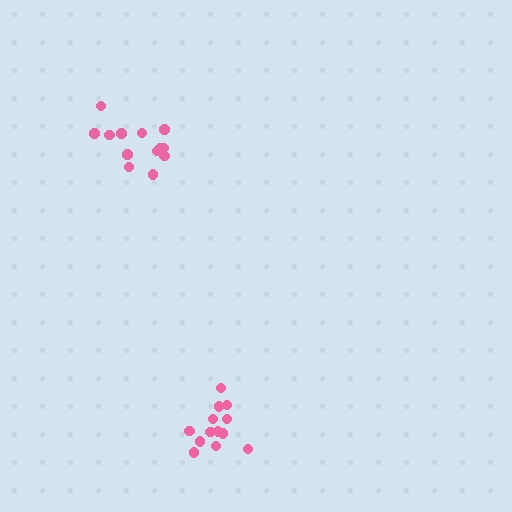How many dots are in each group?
Group 1: 13 dots, Group 2: 13 dots (26 total).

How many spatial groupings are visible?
There are 2 spatial groupings.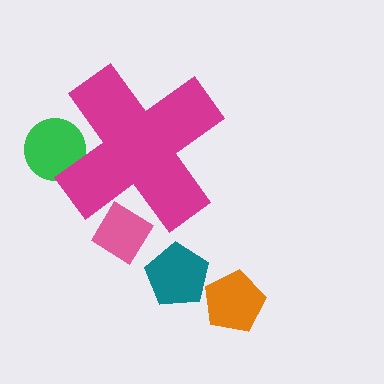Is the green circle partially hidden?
Yes, the green circle is partially hidden behind the magenta cross.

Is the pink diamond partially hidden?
Yes, the pink diamond is partially hidden behind the magenta cross.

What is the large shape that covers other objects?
A magenta cross.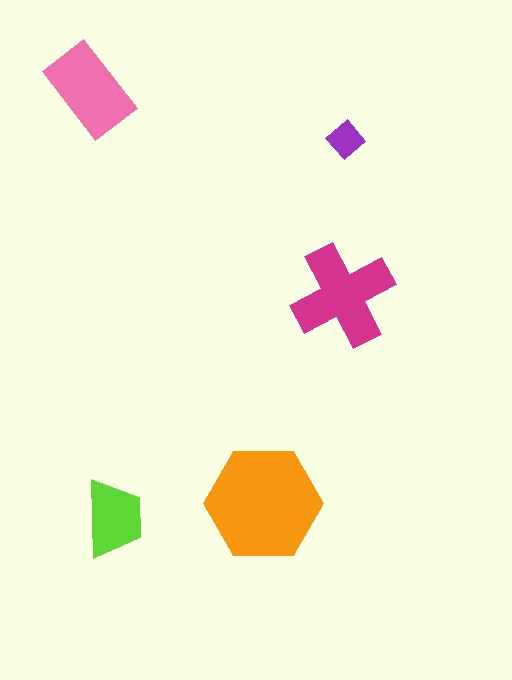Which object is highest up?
The pink rectangle is topmost.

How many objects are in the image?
There are 5 objects in the image.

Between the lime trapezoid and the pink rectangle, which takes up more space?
The pink rectangle.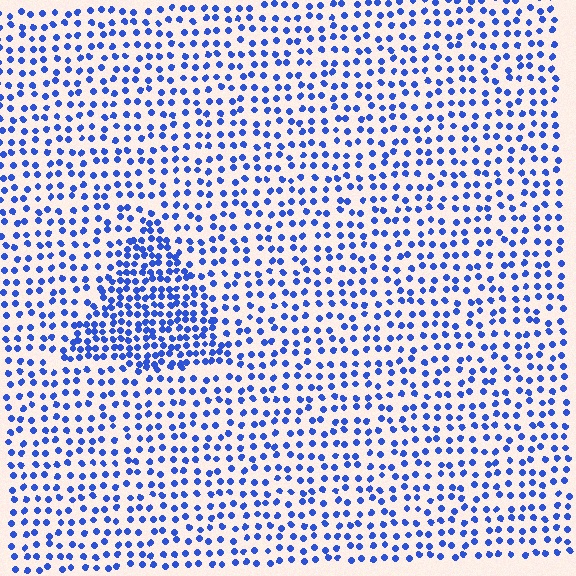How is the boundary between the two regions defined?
The boundary is defined by a change in element density (approximately 2.0x ratio). All elements are the same color, size, and shape.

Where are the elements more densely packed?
The elements are more densely packed inside the triangle boundary.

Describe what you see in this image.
The image contains small blue elements arranged at two different densities. A triangle-shaped region is visible where the elements are more densely packed than the surrounding area.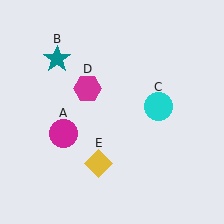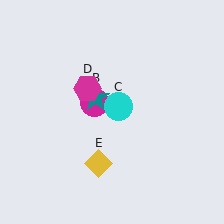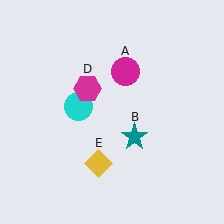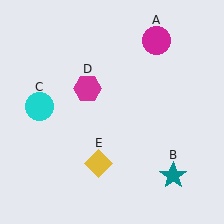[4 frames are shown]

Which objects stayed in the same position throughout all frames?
Magenta hexagon (object D) and yellow diamond (object E) remained stationary.